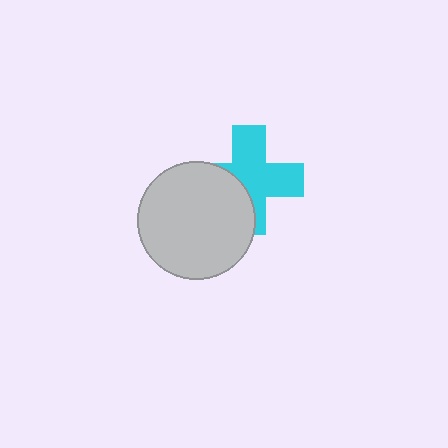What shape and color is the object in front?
The object in front is a light gray circle.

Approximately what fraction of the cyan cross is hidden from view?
Roughly 38% of the cyan cross is hidden behind the light gray circle.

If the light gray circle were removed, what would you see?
You would see the complete cyan cross.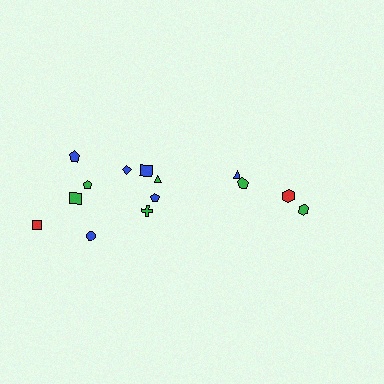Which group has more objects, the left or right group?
The left group.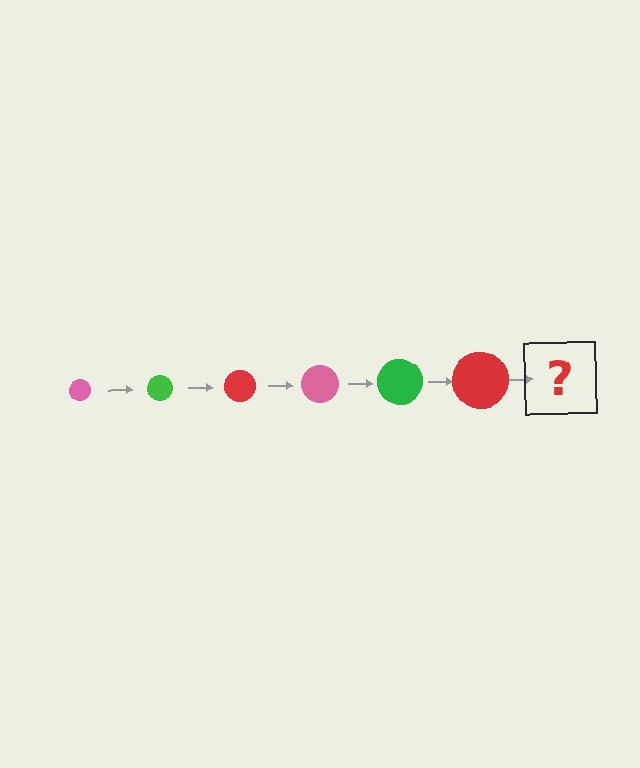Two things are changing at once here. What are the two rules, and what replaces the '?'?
The two rules are that the circle grows larger each step and the color cycles through pink, green, and red. The '?' should be a pink circle, larger than the previous one.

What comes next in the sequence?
The next element should be a pink circle, larger than the previous one.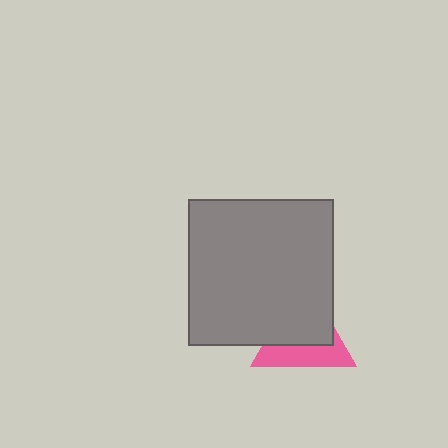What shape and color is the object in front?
The object in front is a gray square.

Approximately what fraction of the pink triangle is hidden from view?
Roughly 56% of the pink triangle is hidden behind the gray square.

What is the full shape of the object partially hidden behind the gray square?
The partially hidden object is a pink triangle.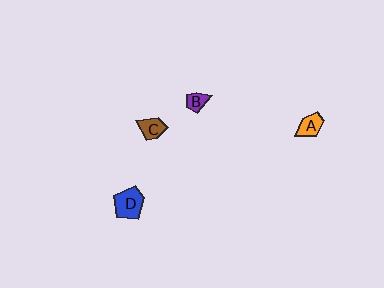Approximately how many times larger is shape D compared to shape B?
Approximately 2.3 times.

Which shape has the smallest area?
Shape B (purple).